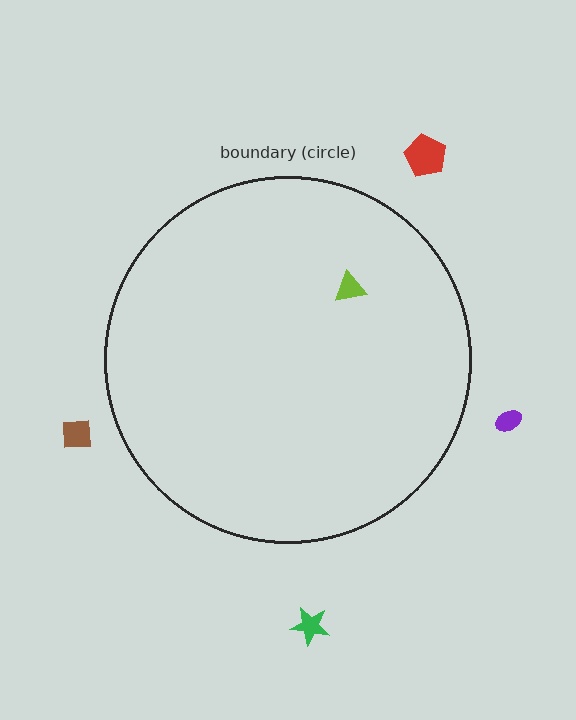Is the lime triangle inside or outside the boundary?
Inside.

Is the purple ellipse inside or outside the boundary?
Outside.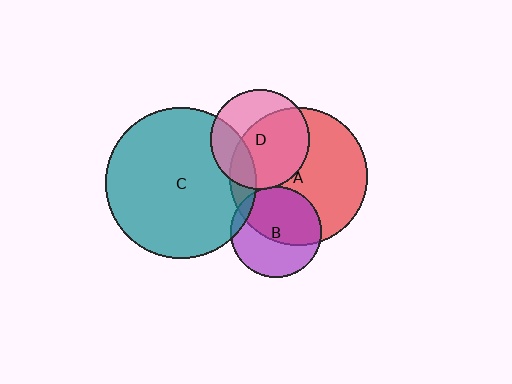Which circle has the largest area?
Circle C (teal).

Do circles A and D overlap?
Yes.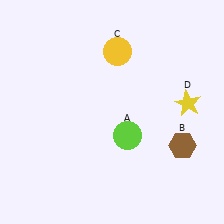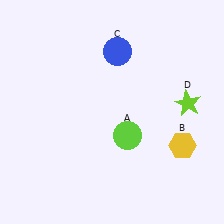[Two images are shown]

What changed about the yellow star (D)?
In Image 1, D is yellow. In Image 2, it changed to lime.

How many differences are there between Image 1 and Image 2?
There are 3 differences between the two images.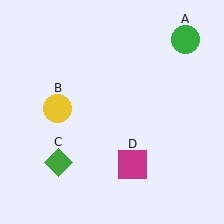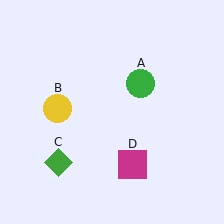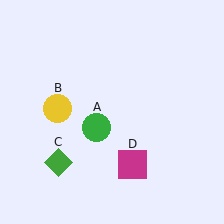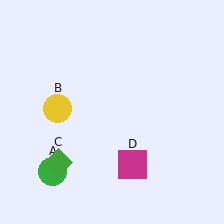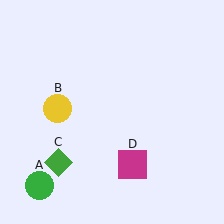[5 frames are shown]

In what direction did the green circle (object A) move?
The green circle (object A) moved down and to the left.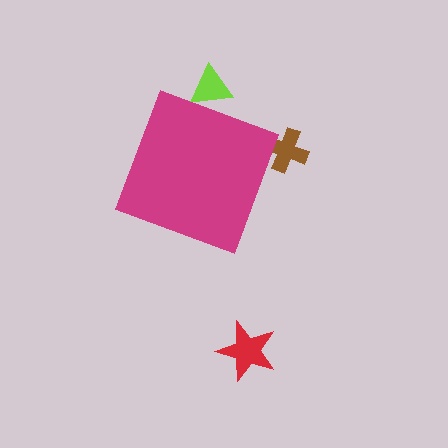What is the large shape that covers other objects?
A magenta diamond.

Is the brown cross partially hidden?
Yes, the brown cross is partially hidden behind the magenta diamond.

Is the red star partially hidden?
No, the red star is fully visible.